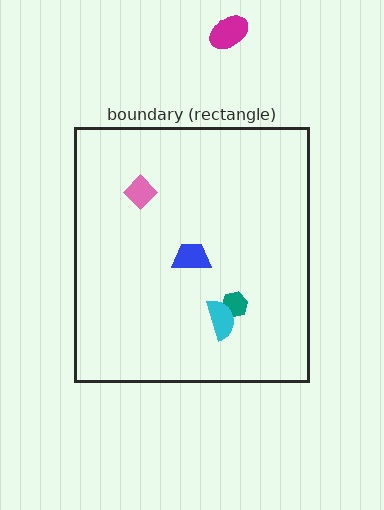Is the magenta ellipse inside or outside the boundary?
Outside.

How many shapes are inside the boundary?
4 inside, 1 outside.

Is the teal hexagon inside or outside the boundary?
Inside.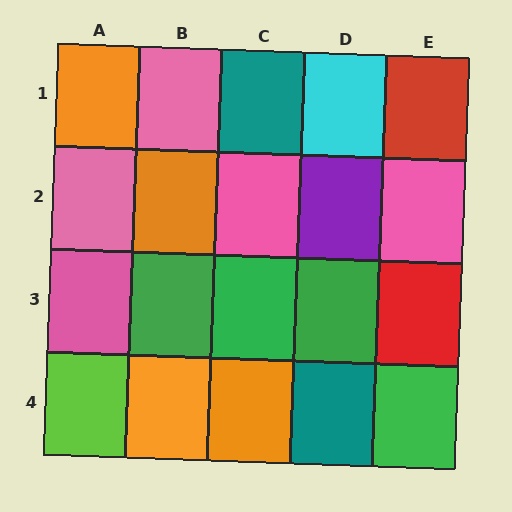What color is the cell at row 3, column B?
Green.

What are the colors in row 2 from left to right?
Pink, orange, pink, purple, pink.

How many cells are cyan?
1 cell is cyan.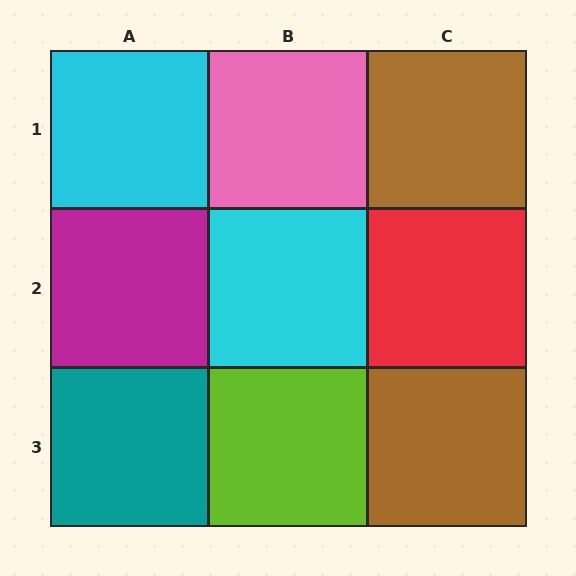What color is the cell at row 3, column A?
Teal.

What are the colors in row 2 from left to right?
Magenta, cyan, red.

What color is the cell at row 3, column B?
Lime.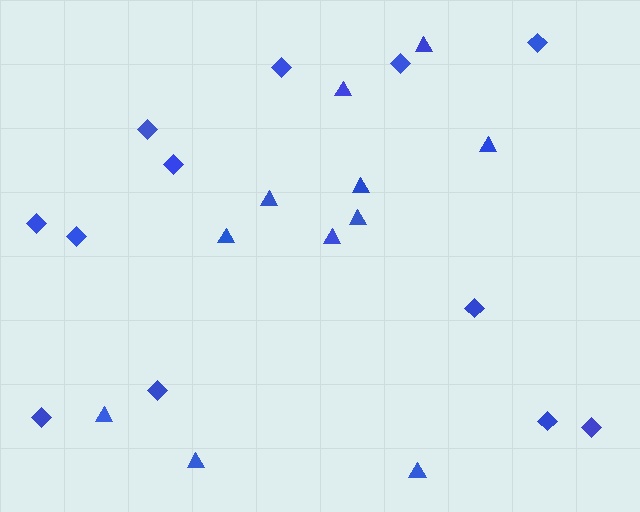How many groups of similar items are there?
There are 2 groups: one group of diamonds (12) and one group of triangles (11).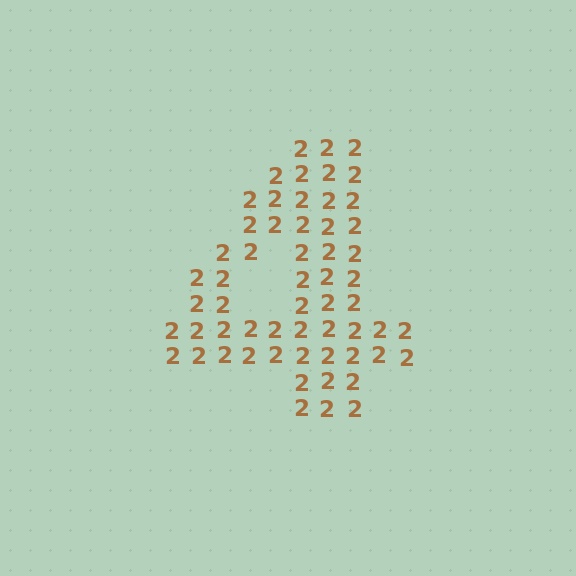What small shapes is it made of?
It is made of small digit 2's.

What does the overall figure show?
The overall figure shows the digit 4.